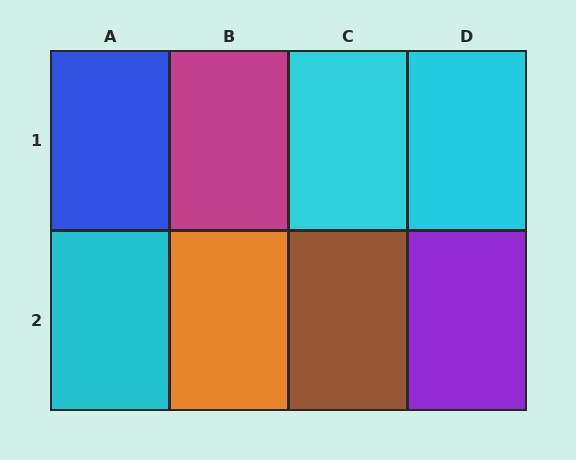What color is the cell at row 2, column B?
Orange.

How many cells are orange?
1 cell is orange.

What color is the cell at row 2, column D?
Purple.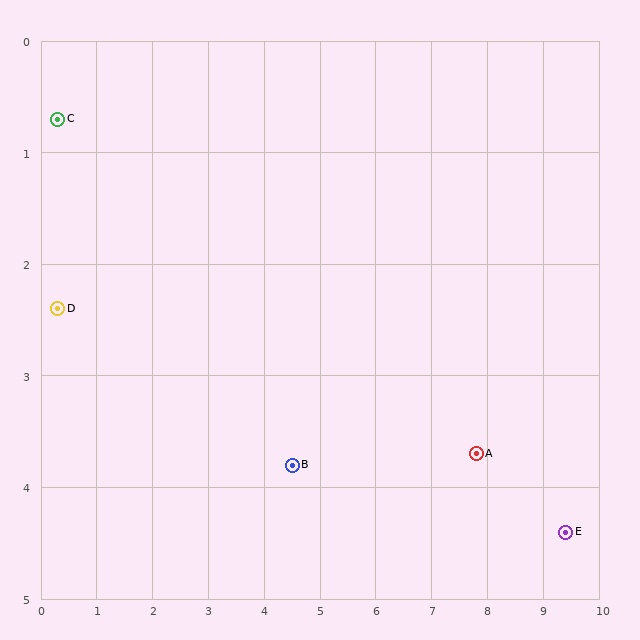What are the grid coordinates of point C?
Point C is at approximately (0.3, 0.7).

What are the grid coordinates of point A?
Point A is at approximately (7.8, 3.7).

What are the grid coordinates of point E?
Point E is at approximately (9.4, 4.4).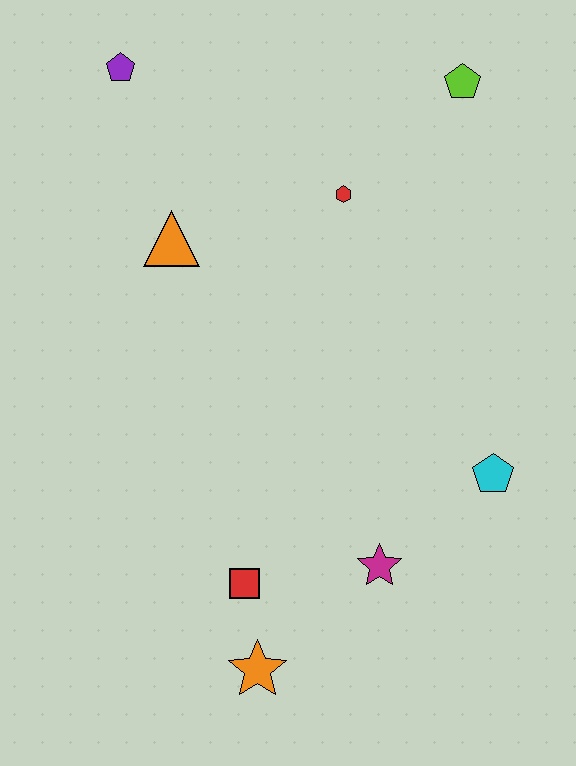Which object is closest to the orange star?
The red square is closest to the orange star.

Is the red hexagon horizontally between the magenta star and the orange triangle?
Yes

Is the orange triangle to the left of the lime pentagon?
Yes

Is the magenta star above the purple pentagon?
No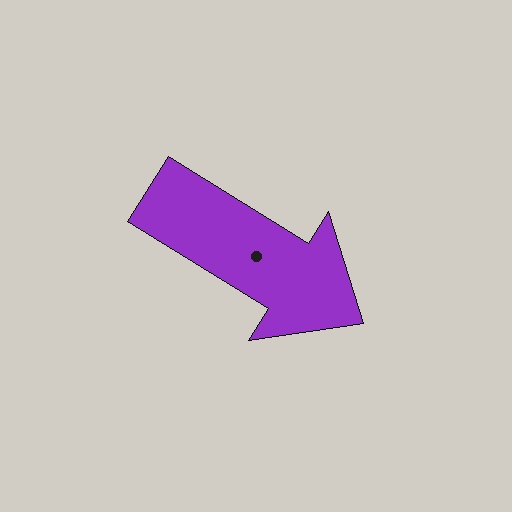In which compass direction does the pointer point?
Southeast.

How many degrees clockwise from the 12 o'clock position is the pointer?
Approximately 122 degrees.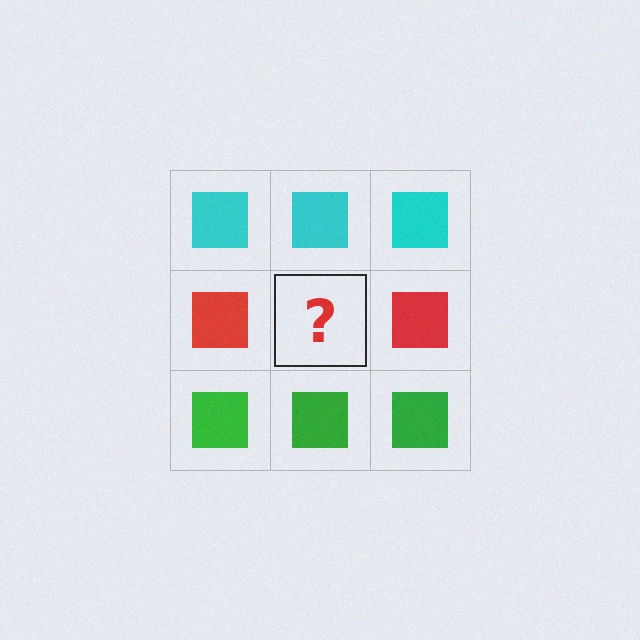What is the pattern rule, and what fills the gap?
The rule is that each row has a consistent color. The gap should be filled with a red square.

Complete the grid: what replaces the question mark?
The question mark should be replaced with a red square.